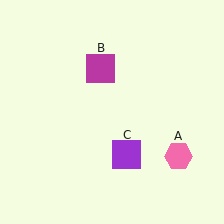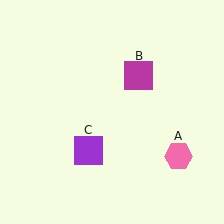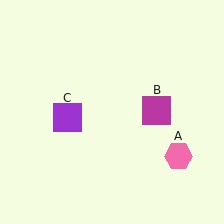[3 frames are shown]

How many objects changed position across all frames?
2 objects changed position: magenta square (object B), purple square (object C).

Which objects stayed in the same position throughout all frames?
Pink hexagon (object A) remained stationary.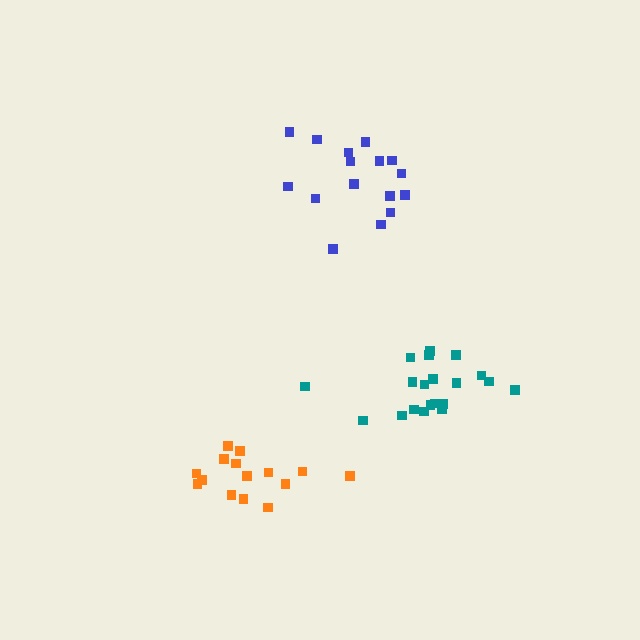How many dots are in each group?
Group 1: 16 dots, Group 2: 15 dots, Group 3: 20 dots (51 total).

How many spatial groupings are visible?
There are 3 spatial groupings.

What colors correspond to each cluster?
The clusters are colored: blue, orange, teal.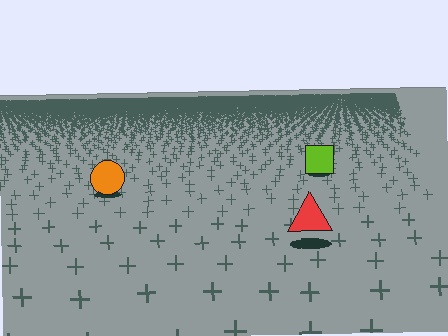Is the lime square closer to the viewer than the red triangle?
No. The red triangle is closer — you can tell from the texture gradient: the ground texture is coarser near it.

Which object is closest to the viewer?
The red triangle is closest. The texture marks near it are larger and more spread out.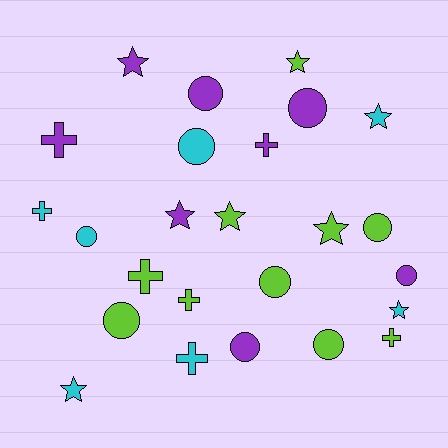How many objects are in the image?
There are 25 objects.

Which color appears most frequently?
Lime, with 10 objects.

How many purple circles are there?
There are 4 purple circles.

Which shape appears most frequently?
Circle, with 10 objects.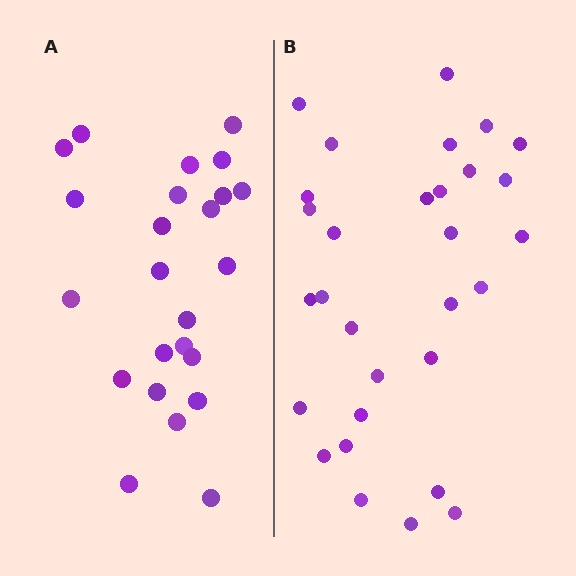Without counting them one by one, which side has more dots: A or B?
Region B (the right region) has more dots.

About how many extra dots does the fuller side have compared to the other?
Region B has about 6 more dots than region A.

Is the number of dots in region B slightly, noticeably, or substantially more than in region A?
Region B has noticeably more, but not dramatically so. The ratio is roughly 1.2 to 1.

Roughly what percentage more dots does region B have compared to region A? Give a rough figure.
About 25% more.